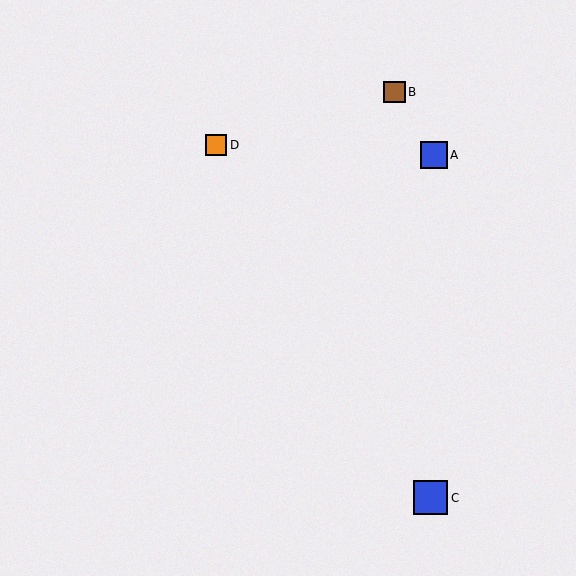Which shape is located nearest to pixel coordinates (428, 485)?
The blue square (labeled C) at (431, 498) is nearest to that location.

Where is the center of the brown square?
The center of the brown square is at (394, 92).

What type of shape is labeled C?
Shape C is a blue square.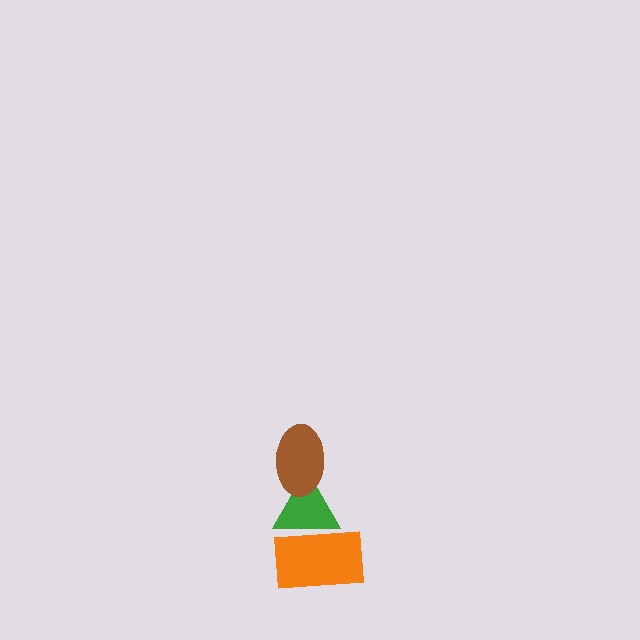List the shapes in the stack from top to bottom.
From top to bottom: the brown ellipse, the green triangle, the orange rectangle.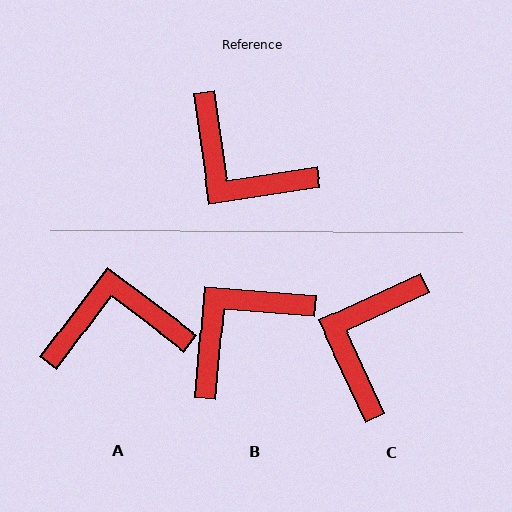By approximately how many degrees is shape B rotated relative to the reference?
Approximately 103 degrees clockwise.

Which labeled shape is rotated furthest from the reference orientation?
A, about 136 degrees away.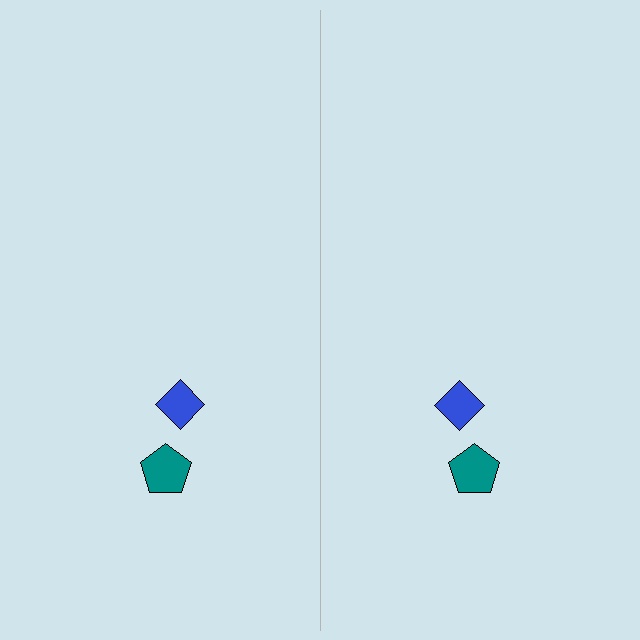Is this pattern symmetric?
Yes, this pattern has bilateral (reflection) symmetry.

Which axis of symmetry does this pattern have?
The pattern has a vertical axis of symmetry running through the center of the image.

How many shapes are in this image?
There are 4 shapes in this image.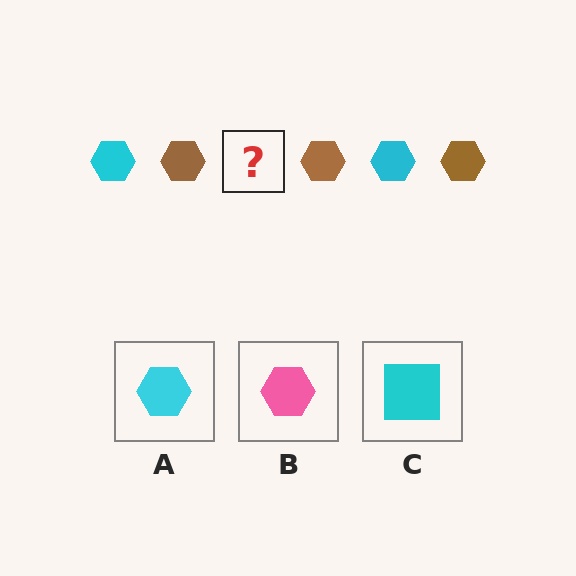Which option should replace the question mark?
Option A.